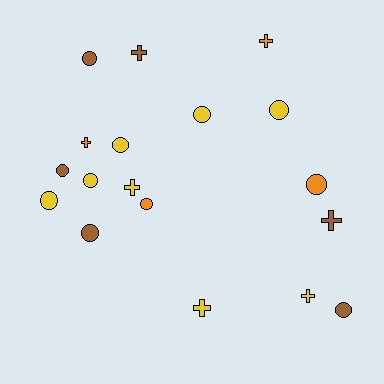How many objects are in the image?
There are 18 objects.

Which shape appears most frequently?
Circle, with 11 objects.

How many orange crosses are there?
There are 2 orange crosses.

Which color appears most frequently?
Yellow, with 8 objects.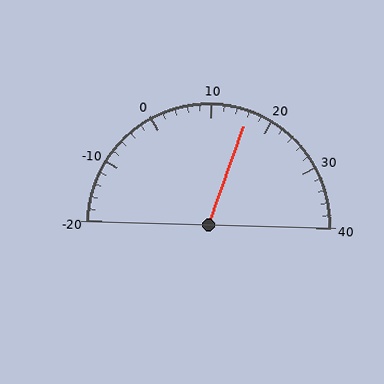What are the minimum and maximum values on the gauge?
The gauge ranges from -20 to 40.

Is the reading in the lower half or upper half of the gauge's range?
The reading is in the upper half of the range (-20 to 40).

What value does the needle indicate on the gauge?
The needle indicates approximately 16.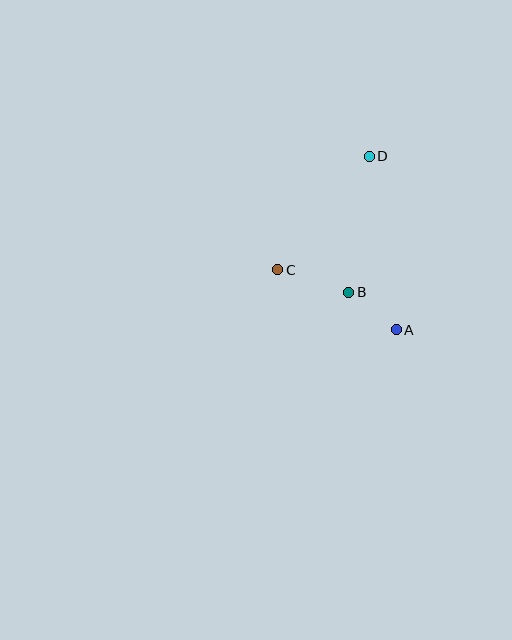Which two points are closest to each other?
Points A and B are closest to each other.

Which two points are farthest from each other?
Points A and D are farthest from each other.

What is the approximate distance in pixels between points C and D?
The distance between C and D is approximately 146 pixels.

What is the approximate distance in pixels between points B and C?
The distance between B and C is approximately 75 pixels.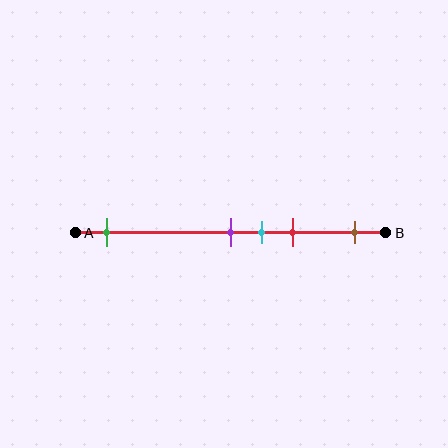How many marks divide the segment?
There are 5 marks dividing the segment.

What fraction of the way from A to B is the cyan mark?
The cyan mark is approximately 60% (0.6) of the way from A to B.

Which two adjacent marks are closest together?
The purple and cyan marks are the closest adjacent pair.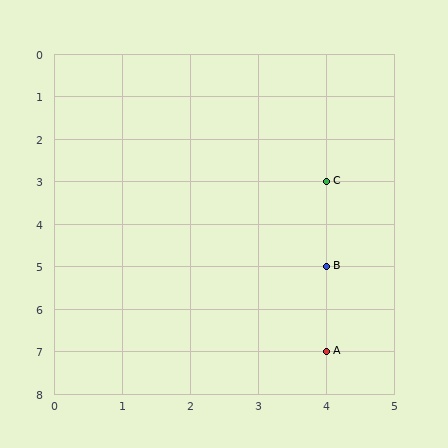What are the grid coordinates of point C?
Point C is at grid coordinates (4, 3).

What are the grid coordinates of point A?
Point A is at grid coordinates (4, 7).